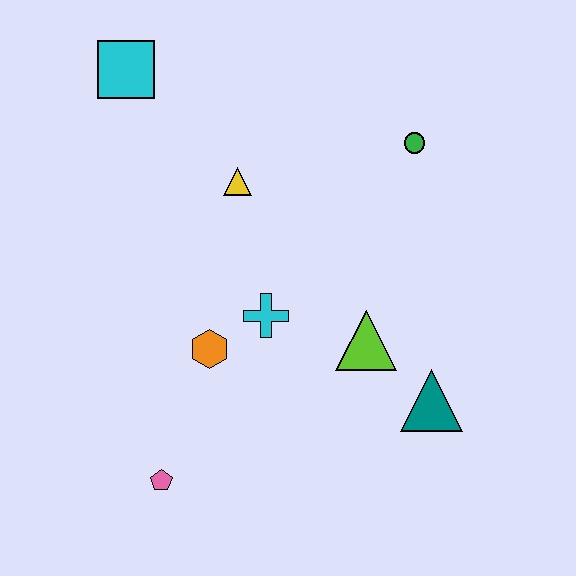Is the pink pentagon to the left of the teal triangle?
Yes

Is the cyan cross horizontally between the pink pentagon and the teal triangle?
Yes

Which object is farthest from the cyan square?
The teal triangle is farthest from the cyan square.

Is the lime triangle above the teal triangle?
Yes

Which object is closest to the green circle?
The yellow triangle is closest to the green circle.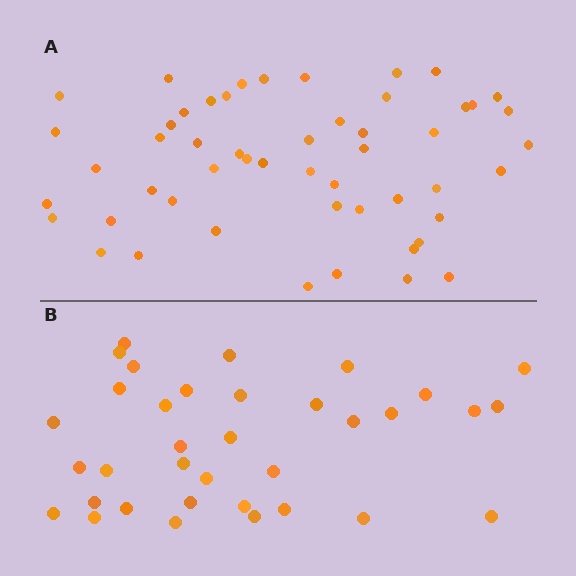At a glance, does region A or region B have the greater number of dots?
Region A (the top region) has more dots.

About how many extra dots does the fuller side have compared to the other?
Region A has approximately 15 more dots than region B.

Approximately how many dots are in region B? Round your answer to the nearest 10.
About 40 dots. (The exact count is 35, which rounds to 40.)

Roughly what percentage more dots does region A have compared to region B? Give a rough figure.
About 50% more.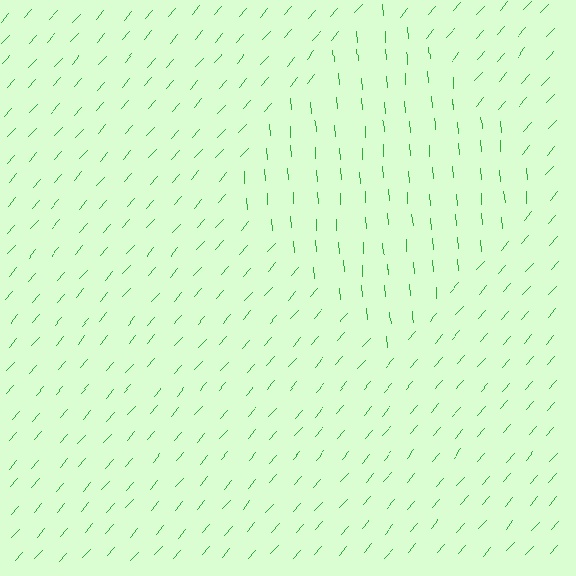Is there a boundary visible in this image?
Yes, there is a texture boundary formed by a change in line orientation.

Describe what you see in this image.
The image is filled with small green line segments. A diamond region in the image has lines oriented differently from the surrounding lines, creating a visible texture boundary.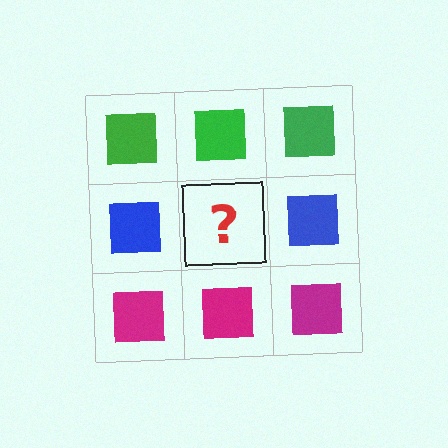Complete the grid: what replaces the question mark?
The question mark should be replaced with a blue square.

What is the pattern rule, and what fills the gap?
The rule is that each row has a consistent color. The gap should be filled with a blue square.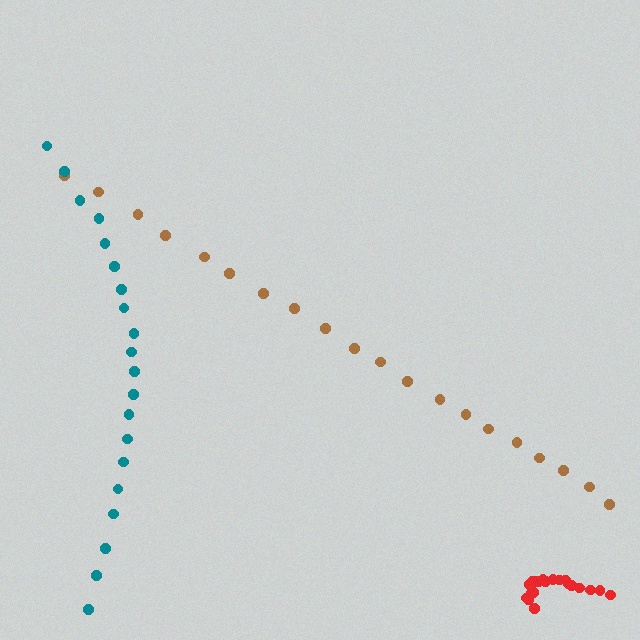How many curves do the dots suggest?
There are 3 distinct paths.